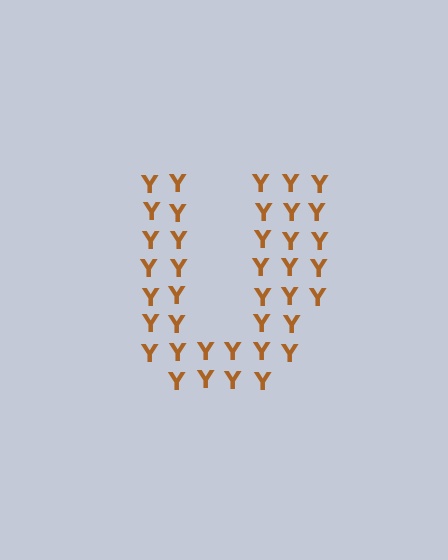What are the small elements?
The small elements are letter Y's.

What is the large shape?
The large shape is the letter U.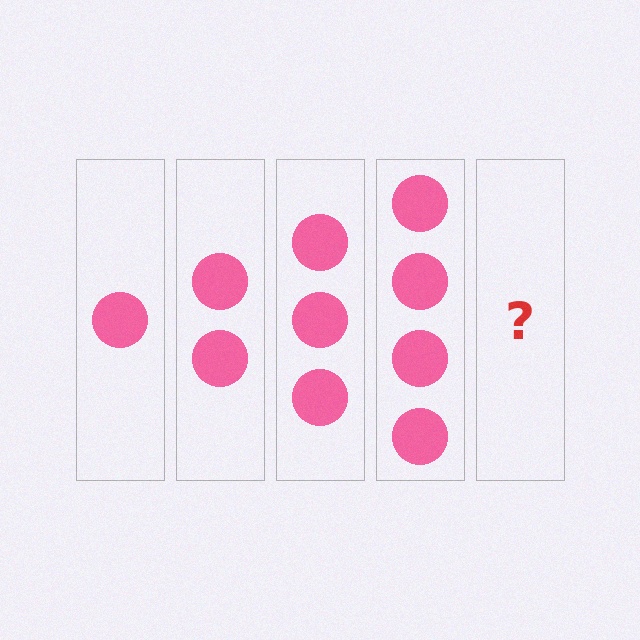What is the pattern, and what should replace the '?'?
The pattern is that each step adds one more circle. The '?' should be 5 circles.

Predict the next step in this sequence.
The next step is 5 circles.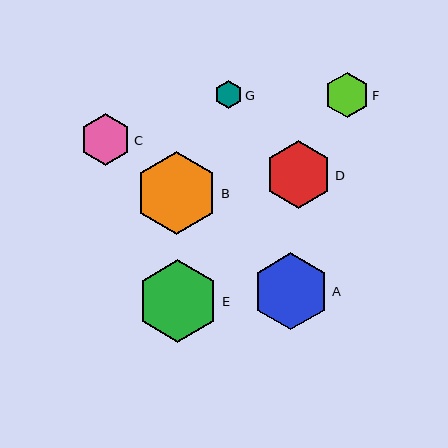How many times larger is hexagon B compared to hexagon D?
Hexagon B is approximately 1.2 times the size of hexagon D.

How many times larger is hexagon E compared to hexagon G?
Hexagon E is approximately 3.0 times the size of hexagon G.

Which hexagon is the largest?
Hexagon B is the largest with a size of approximately 84 pixels.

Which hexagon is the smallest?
Hexagon G is the smallest with a size of approximately 28 pixels.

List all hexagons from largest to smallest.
From largest to smallest: B, E, A, D, C, F, G.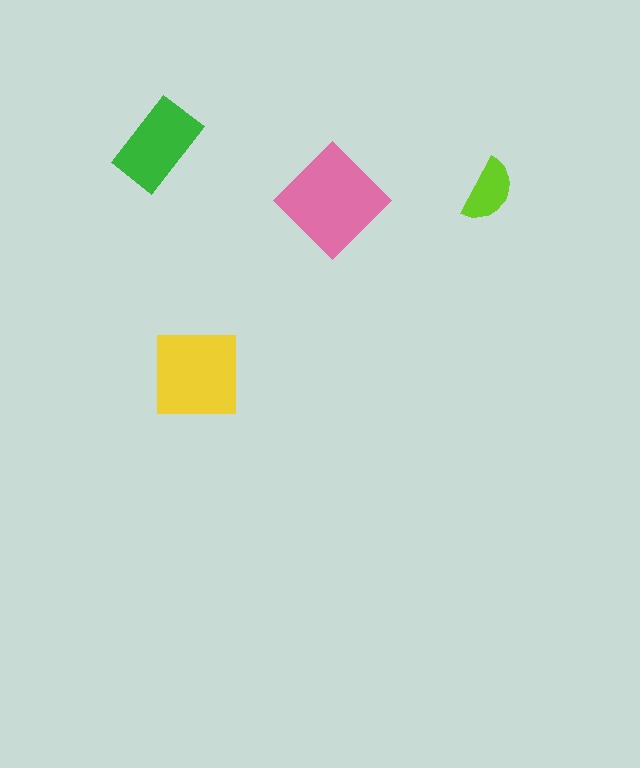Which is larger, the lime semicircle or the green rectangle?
The green rectangle.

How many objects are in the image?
There are 4 objects in the image.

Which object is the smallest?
The lime semicircle.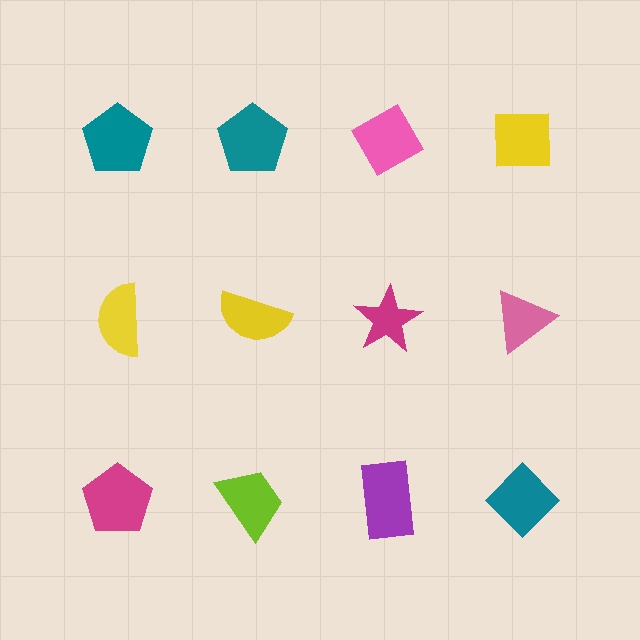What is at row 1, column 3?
A pink diamond.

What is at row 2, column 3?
A magenta star.